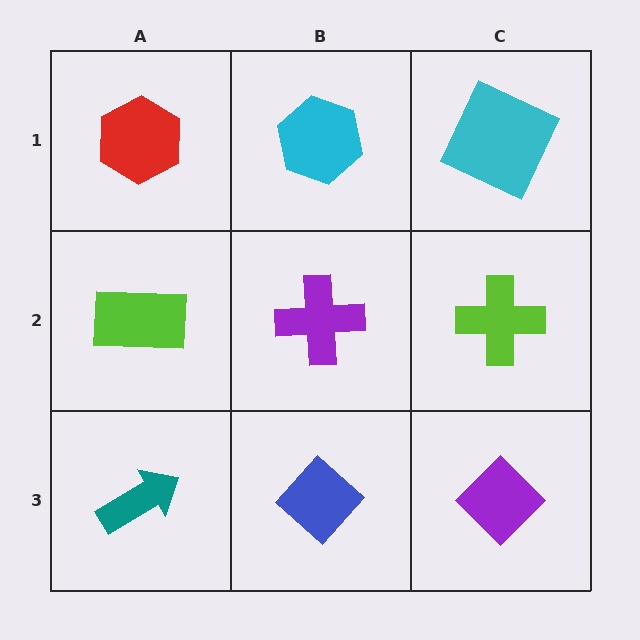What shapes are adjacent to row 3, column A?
A lime rectangle (row 2, column A), a blue diamond (row 3, column B).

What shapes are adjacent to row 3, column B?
A purple cross (row 2, column B), a teal arrow (row 3, column A), a purple diamond (row 3, column C).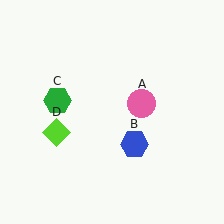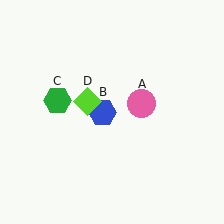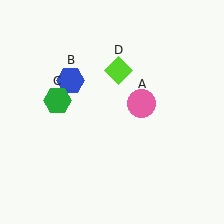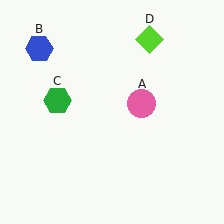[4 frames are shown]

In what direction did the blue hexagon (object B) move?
The blue hexagon (object B) moved up and to the left.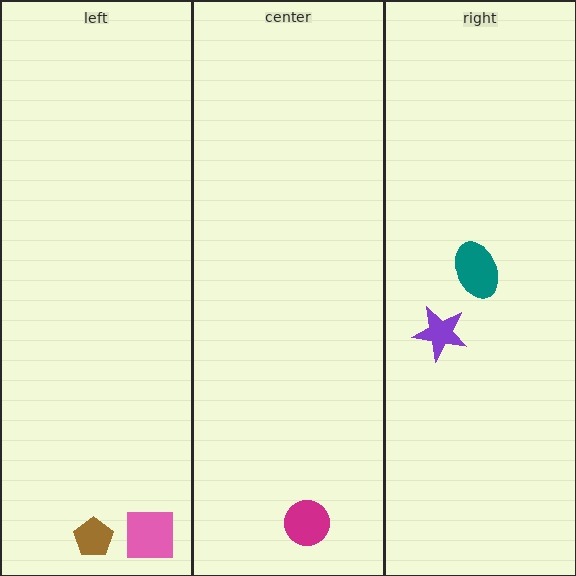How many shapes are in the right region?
2.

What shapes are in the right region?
The purple star, the teal ellipse.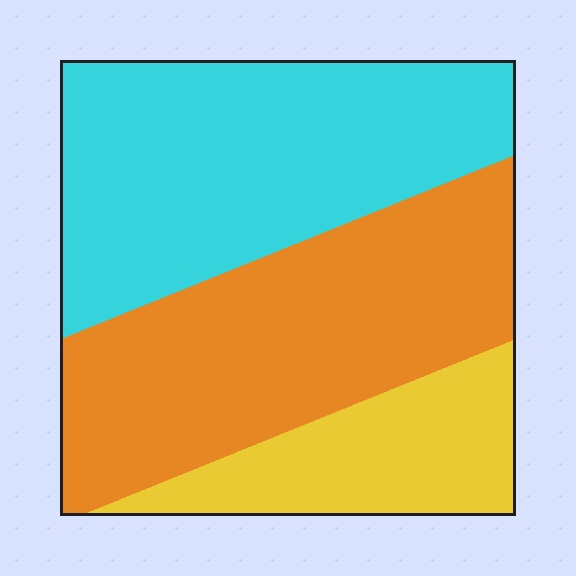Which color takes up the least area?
Yellow, at roughly 20%.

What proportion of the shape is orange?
Orange covers around 40% of the shape.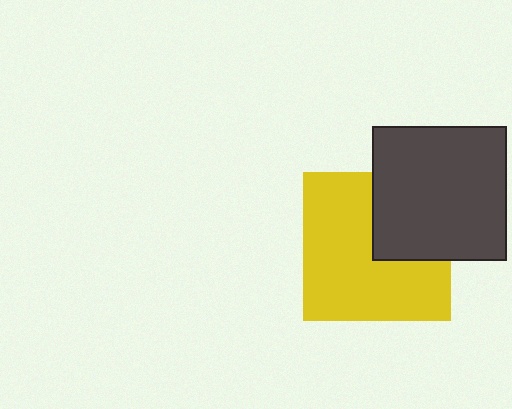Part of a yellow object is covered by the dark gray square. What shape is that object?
It is a square.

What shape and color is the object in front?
The object in front is a dark gray square.